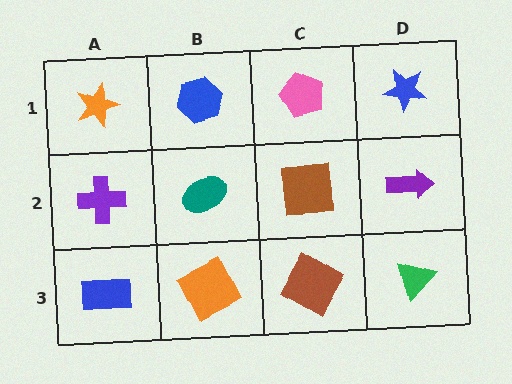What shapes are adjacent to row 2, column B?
A blue hexagon (row 1, column B), an orange square (row 3, column B), a purple cross (row 2, column A), a brown square (row 2, column C).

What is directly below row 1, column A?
A purple cross.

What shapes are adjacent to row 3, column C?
A brown square (row 2, column C), an orange square (row 3, column B), a green triangle (row 3, column D).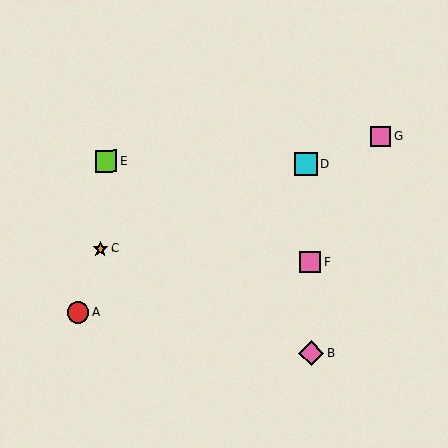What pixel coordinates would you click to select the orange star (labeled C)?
Click at (101, 249) to select the orange star C.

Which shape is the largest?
The pink diamond (labeled B) is the largest.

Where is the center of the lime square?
The center of the lime square is at (106, 161).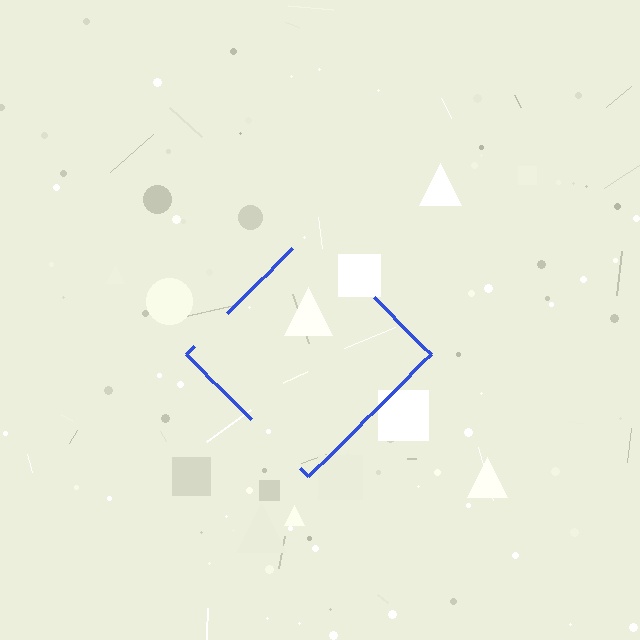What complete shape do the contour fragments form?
The contour fragments form a diamond.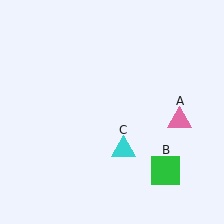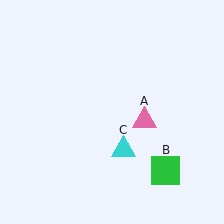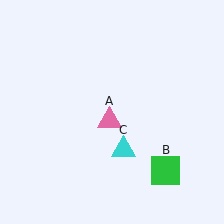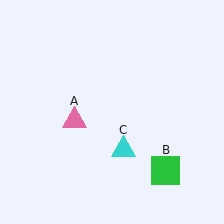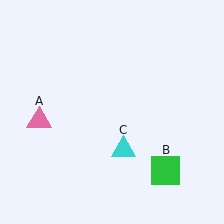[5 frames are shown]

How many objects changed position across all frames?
1 object changed position: pink triangle (object A).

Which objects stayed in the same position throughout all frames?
Green square (object B) and cyan triangle (object C) remained stationary.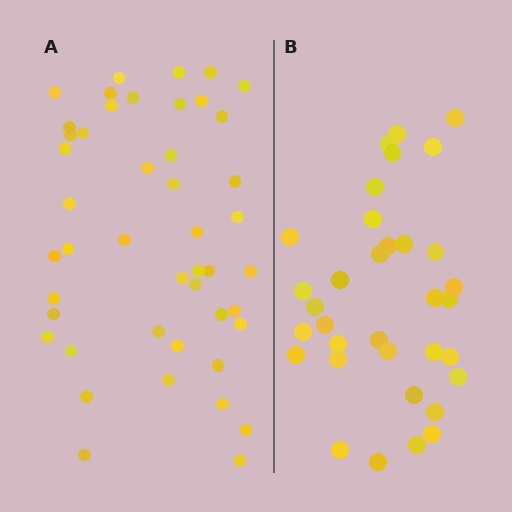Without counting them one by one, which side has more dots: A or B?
Region A (the left region) has more dots.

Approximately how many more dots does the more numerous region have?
Region A has roughly 12 or so more dots than region B.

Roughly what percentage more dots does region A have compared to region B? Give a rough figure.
About 35% more.